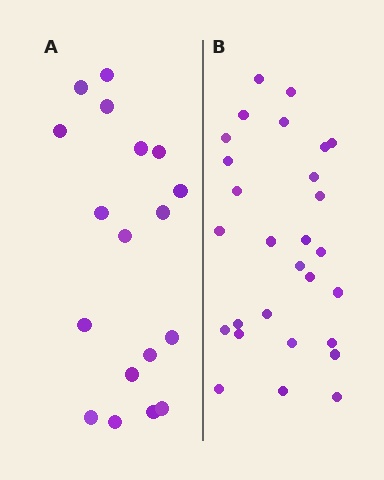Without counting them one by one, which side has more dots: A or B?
Region B (the right region) has more dots.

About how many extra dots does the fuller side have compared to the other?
Region B has roughly 10 or so more dots than region A.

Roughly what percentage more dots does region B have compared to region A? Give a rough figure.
About 55% more.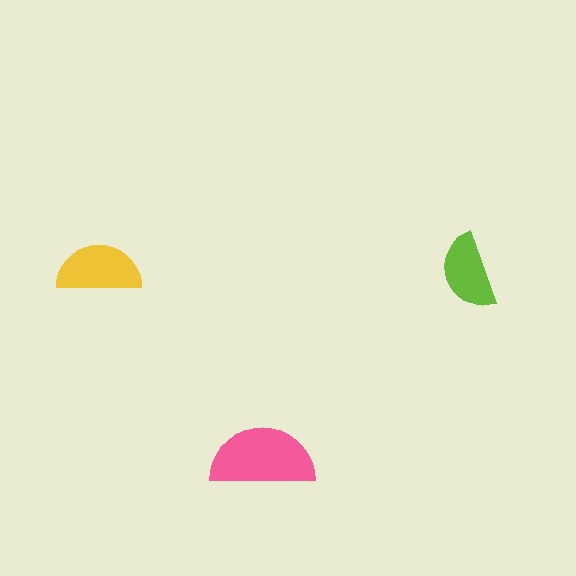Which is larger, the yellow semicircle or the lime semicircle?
The yellow one.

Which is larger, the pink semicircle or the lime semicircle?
The pink one.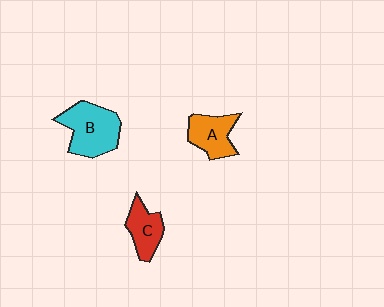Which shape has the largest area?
Shape B (cyan).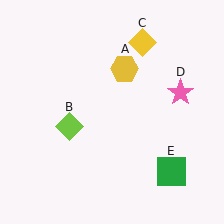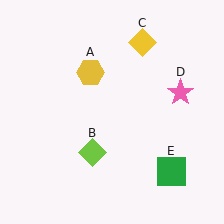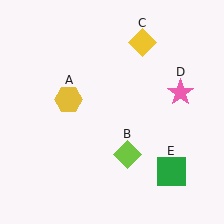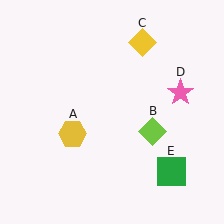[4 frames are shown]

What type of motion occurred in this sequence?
The yellow hexagon (object A), lime diamond (object B) rotated counterclockwise around the center of the scene.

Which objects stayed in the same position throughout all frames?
Yellow diamond (object C) and pink star (object D) and green square (object E) remained stationary.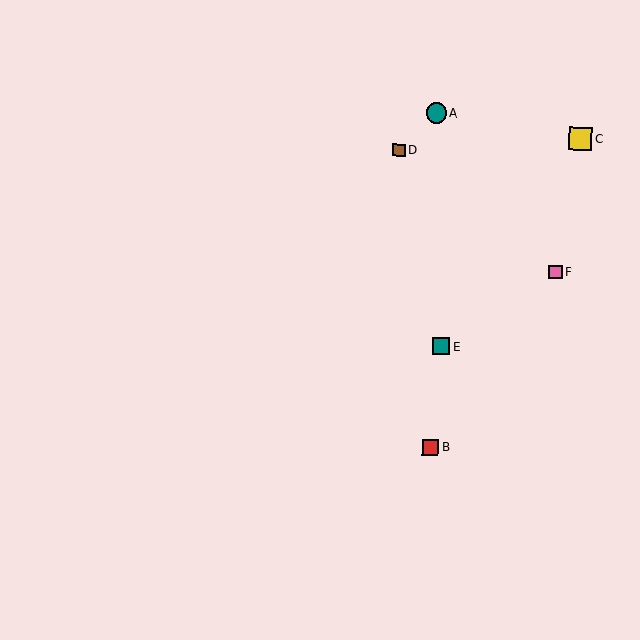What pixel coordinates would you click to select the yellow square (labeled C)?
Click at (580, 139) to select the yellow square C.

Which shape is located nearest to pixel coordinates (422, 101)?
The teal circle (labeled A) at (437, 113) is nearest to that location.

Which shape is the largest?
The yellow square (labeled C) is the largest.